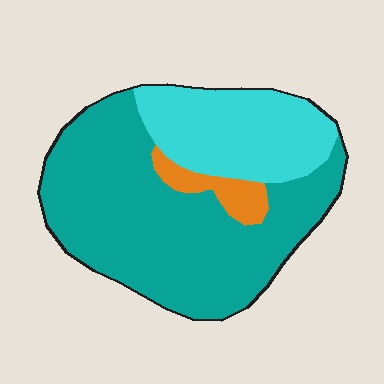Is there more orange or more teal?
Teal.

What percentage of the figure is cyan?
Cyan takes up about one quarter (1/4) of the figure.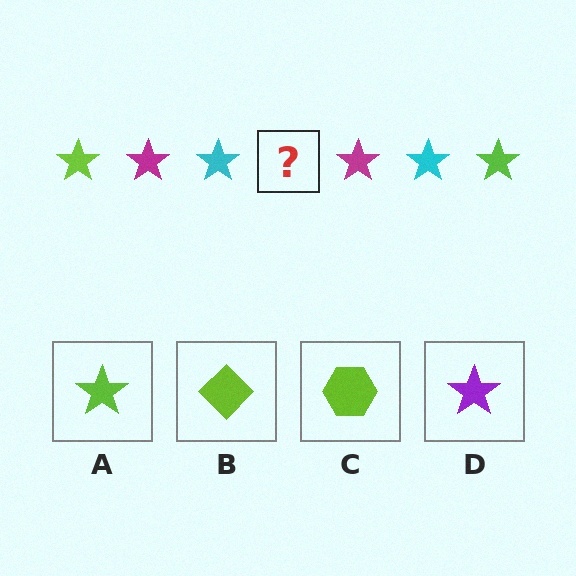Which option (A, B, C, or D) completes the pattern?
A.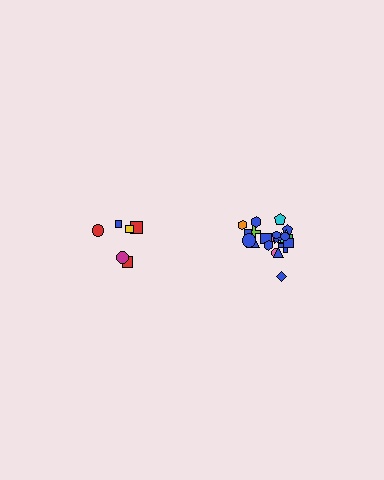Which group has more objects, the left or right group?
The right group.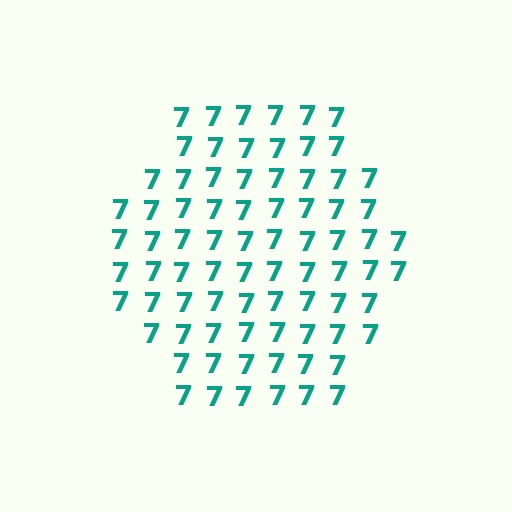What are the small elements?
The small elements are digit 7's.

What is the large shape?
The large shape is a hexagon.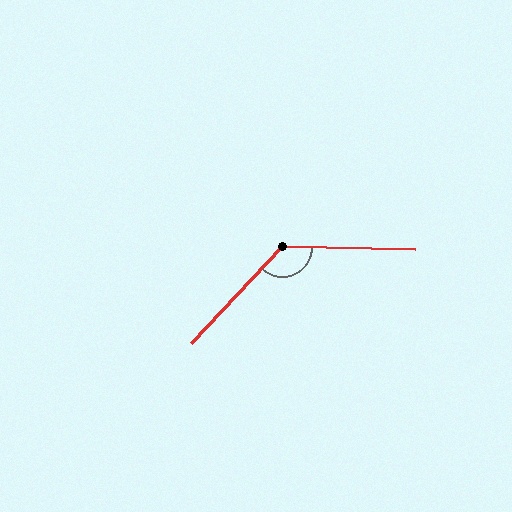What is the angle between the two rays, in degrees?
Approximately 132 degrees.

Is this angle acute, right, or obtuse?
It is obtuse.